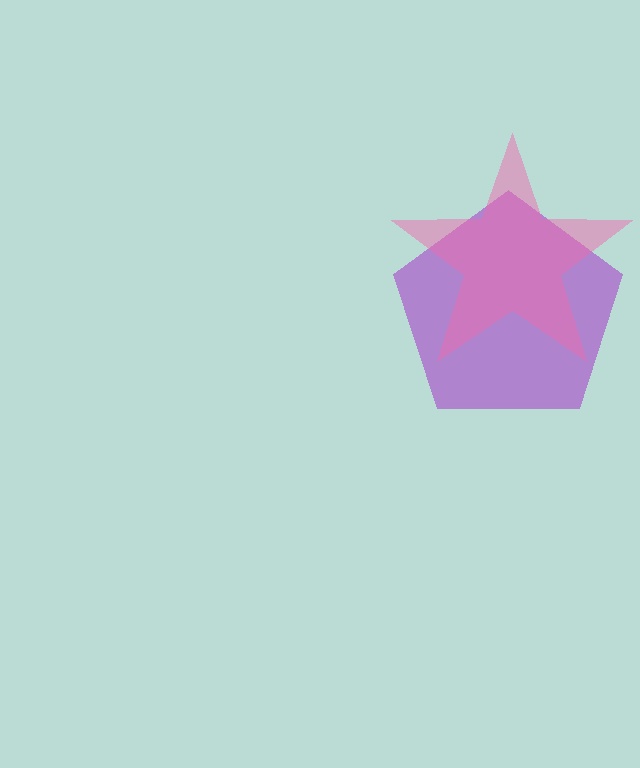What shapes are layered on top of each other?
The layered shapes are: a purple pentagon, a pink star.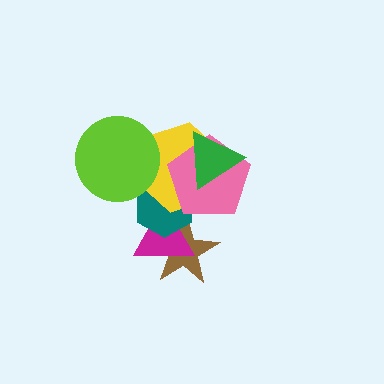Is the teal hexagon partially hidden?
Yes, it is partially covered by another shape.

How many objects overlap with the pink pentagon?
3 objects overlap with the pink pentagon.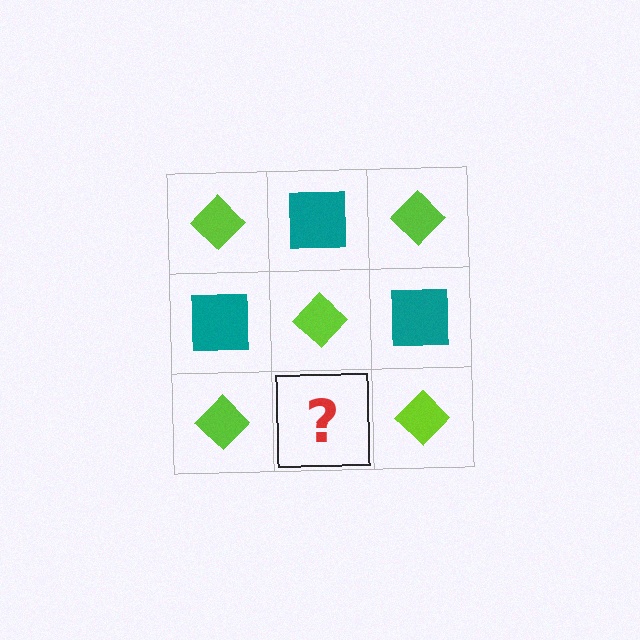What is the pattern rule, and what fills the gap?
The rule is that it alternates lime diamond and teal square in a checkerboard pattern. The gap should be filled with a teal square.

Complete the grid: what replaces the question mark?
The question mark should be replaced with a teal square.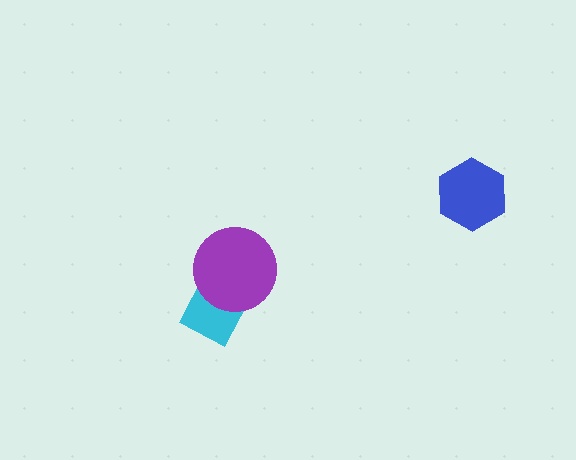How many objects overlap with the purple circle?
1 object overlaps with the purple circle.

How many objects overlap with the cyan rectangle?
1 object overlaps with the cyan rectangle.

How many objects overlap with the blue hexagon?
0 objects overlap with the blue hexagon.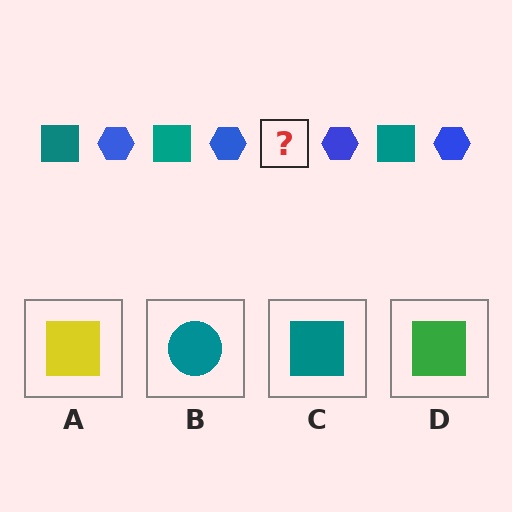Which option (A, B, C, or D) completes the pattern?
C.